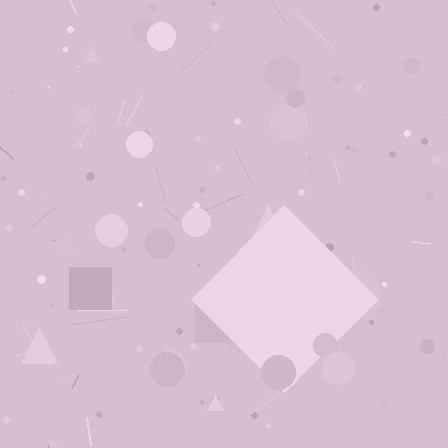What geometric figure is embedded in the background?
A diamond is embedded in the background.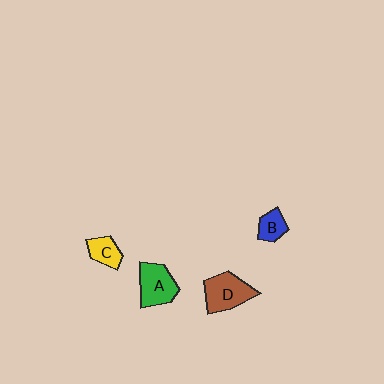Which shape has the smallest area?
Shape B (blue).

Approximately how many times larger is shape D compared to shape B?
Approximately 2.0 times.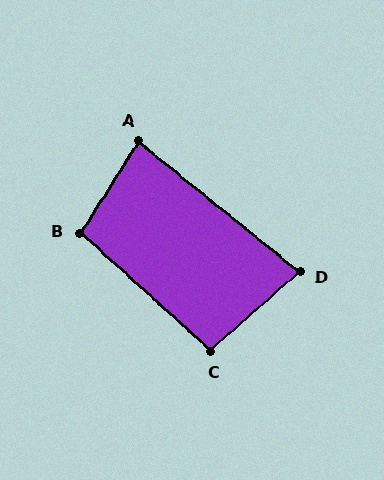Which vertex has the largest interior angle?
B, at approximately 99 degrees.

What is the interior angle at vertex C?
Approximately 96 degrees (obtuse).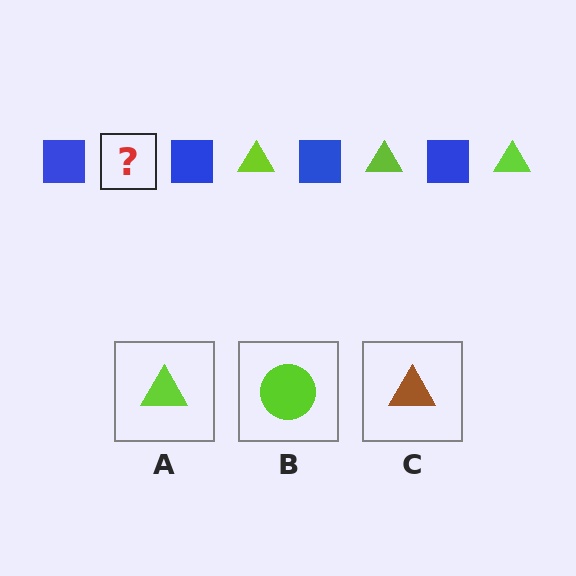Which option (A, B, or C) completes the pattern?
A.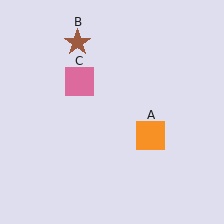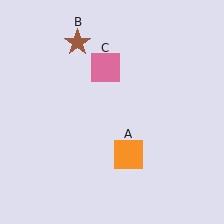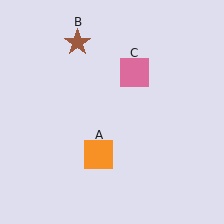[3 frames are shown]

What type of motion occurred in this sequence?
The orange square (object A), pink square (object C) rotated clockwise around the center of the scene.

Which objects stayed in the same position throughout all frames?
Brown star (object B) remained stationary.